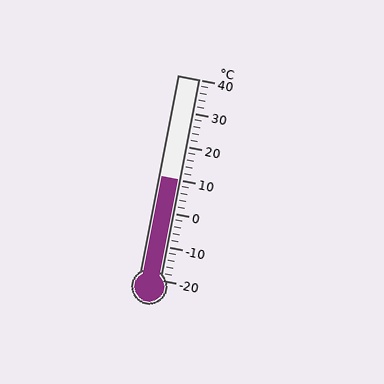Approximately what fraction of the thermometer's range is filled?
The thermometer is filled to approximately 50% of its range.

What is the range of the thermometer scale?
The thermometer scale ranges from -20°C to 40°C.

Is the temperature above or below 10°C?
The temperature is at 10°C.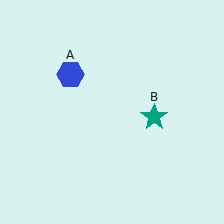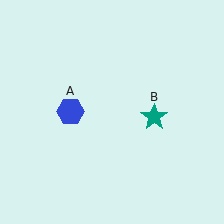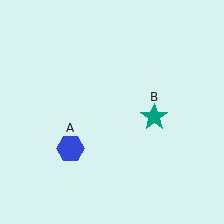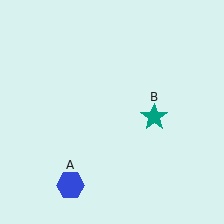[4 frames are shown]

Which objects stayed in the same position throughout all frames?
Teal star (object B) remained stationary.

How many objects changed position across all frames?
1 object changed position: blue hexagon (object A).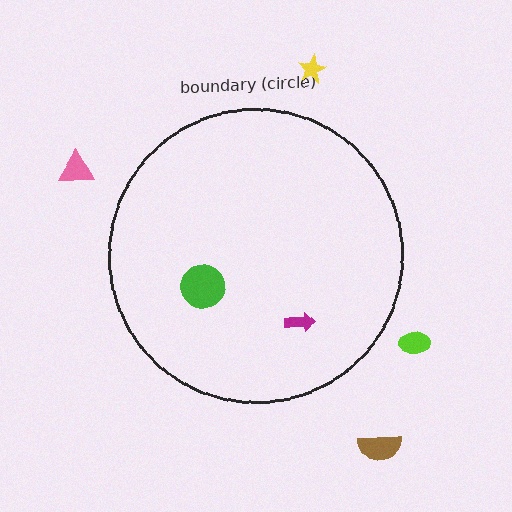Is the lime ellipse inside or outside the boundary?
Outside.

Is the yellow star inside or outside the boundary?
Outside.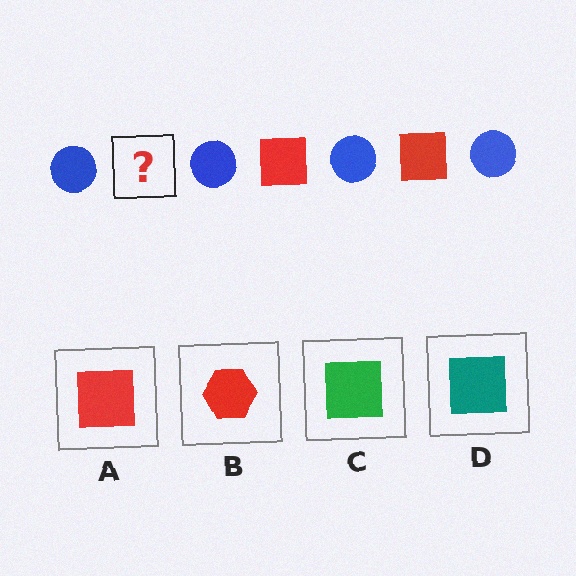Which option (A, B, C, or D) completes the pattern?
A.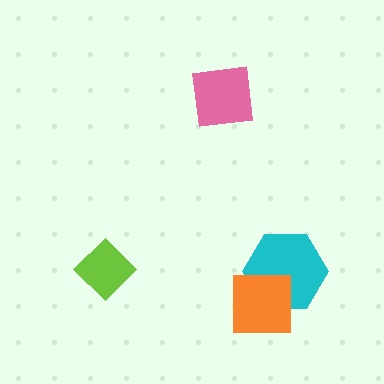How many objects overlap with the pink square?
0 objects overlap with the pink square.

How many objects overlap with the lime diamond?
0 objects overlap with the lime diamond.